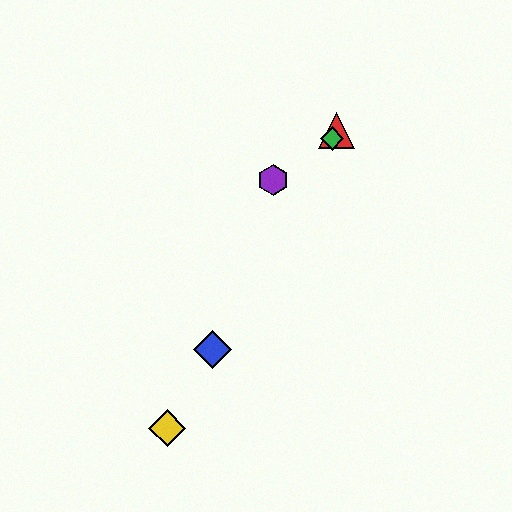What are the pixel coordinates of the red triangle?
The red triangle is at (337, 130).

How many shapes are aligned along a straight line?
4 shapes (the red triangle, the blue diamond, the green diamond, the yellow diamond) are aligned along a straight line.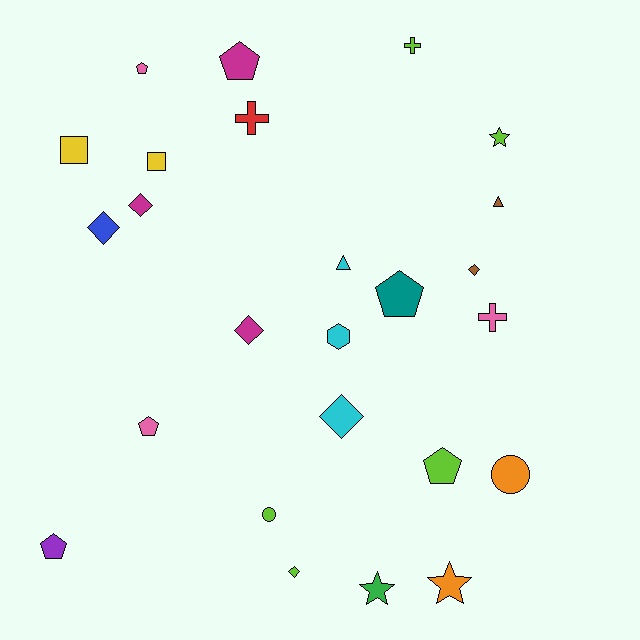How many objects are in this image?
There are 25 objects.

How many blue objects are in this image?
There is 1 blue object.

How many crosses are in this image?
There are 3 crosses.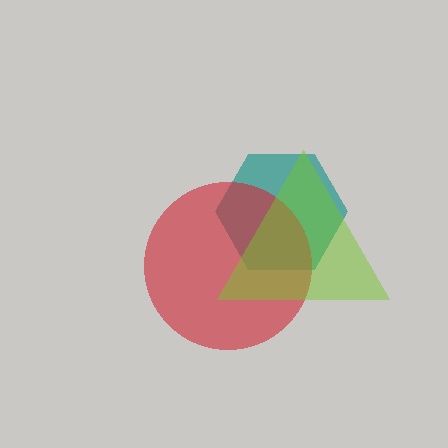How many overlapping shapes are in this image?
There are 3 overlapping shapes in the image.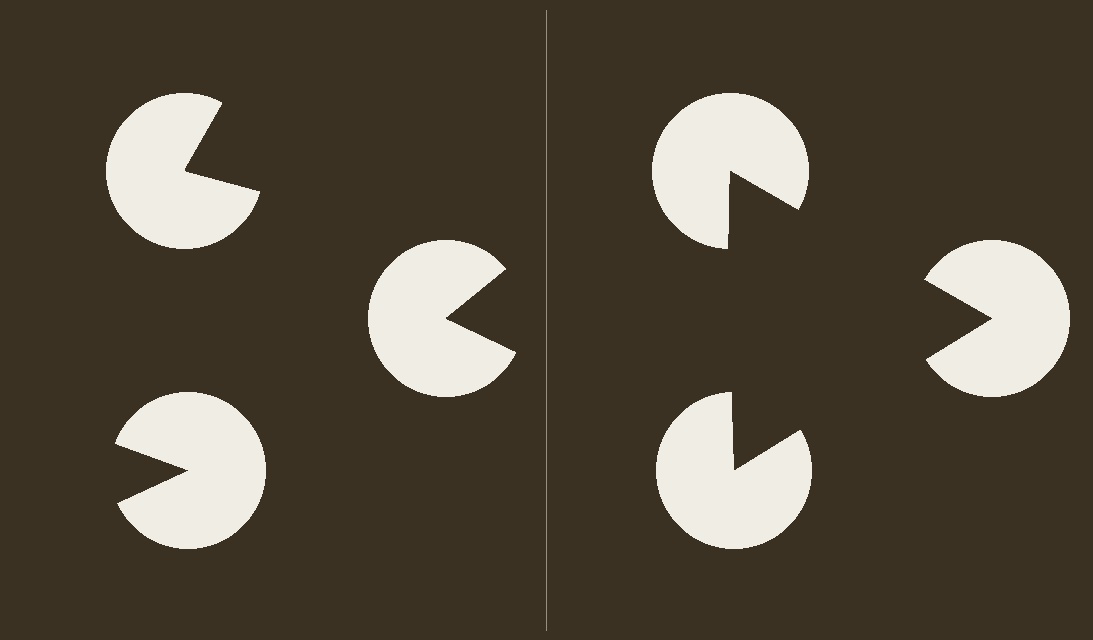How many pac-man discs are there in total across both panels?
6 — 3 on each side.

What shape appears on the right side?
An illusory triangle.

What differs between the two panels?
The pac-man discs are positioned identically on both sides; only the wedge orientations differ. On the right they align to a triangle; on the left they are misaligned.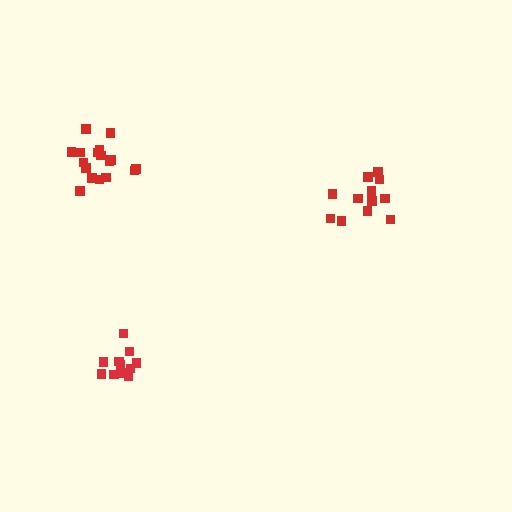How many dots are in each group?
Group 1: 12 dots, Group 2: 12 dots, Group 3: 17 dots (41 total).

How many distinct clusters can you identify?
There are 3 distinct clusters.